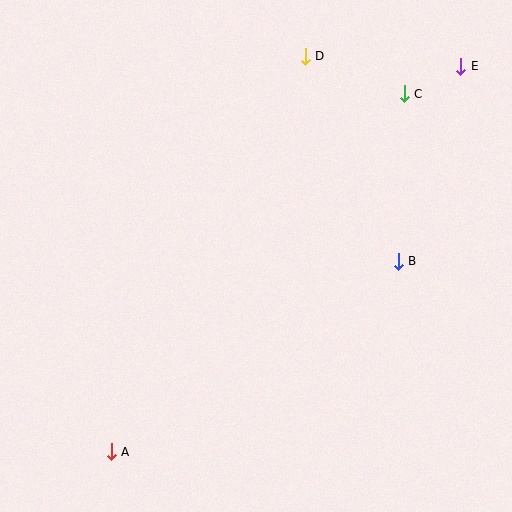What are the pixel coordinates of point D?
Point D is at (305, 56).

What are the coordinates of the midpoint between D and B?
The midpoint between D and B is at (352, 159).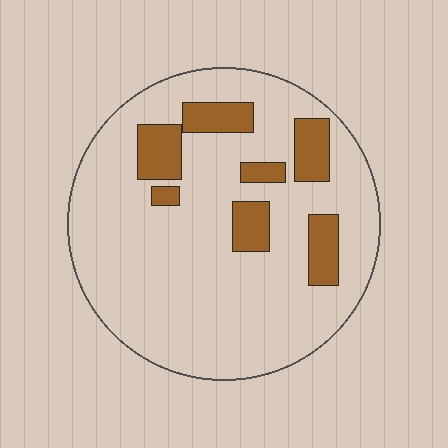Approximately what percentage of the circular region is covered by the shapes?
Approximately 15%.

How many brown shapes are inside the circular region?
7.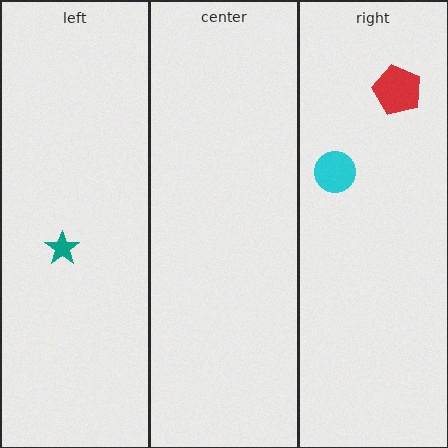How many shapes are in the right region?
2.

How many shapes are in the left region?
1.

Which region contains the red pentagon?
The right region.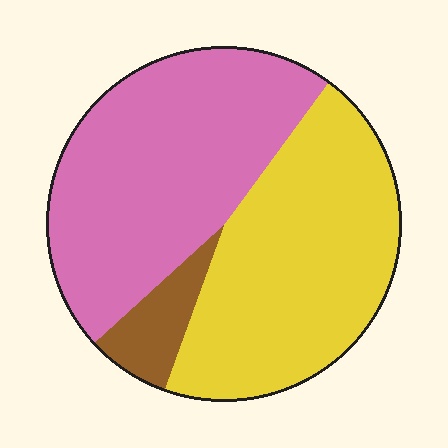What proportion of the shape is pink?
Pink takes up between a quarter and a half of the shape.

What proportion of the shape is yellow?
Yellow covers roughly 45% of the shape.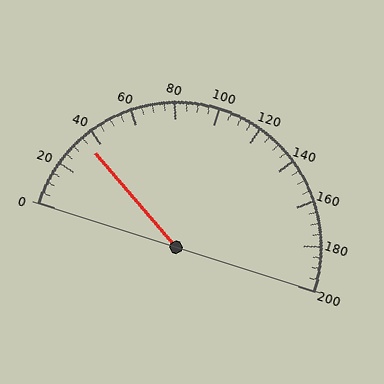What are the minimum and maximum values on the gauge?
The gauge ranges from 0 to 200.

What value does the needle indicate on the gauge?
The needle indicates approximately 35.